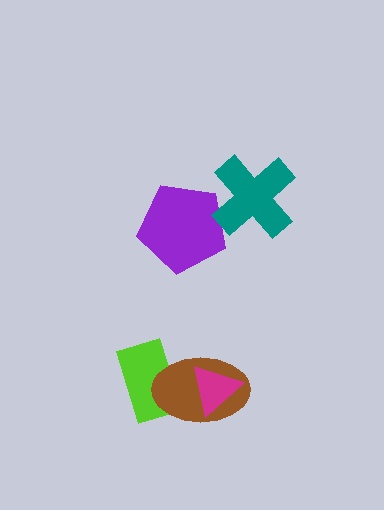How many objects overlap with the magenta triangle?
1 object overlaps with the magenta triangle.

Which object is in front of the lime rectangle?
The brown ellipse is in front of the lime rectangle.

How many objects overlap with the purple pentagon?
1 object overlaps with the purple pentagon.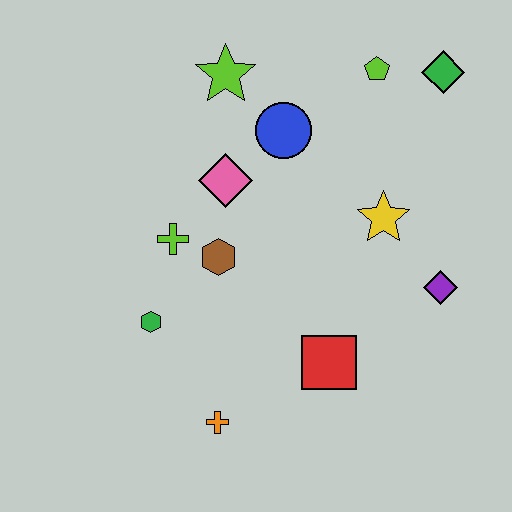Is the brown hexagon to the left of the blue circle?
Yes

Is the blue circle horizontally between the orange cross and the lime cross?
No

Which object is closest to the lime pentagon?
The green diamond is closest to the lime pentagon.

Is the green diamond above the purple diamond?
Yes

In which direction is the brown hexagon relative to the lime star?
The brown hexagon is below the lime star.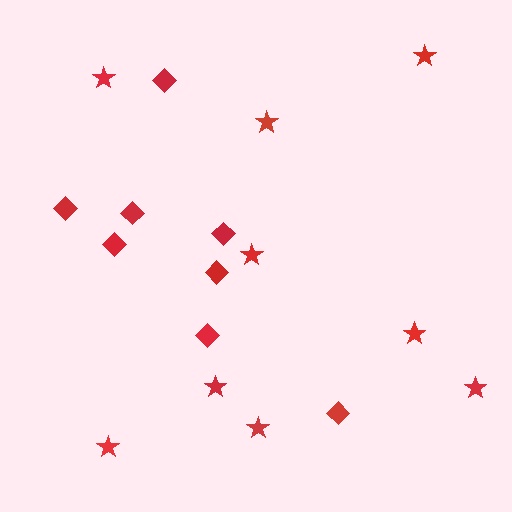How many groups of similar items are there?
There are 2 groups: one group of diamonds (8) and one group of stars (9).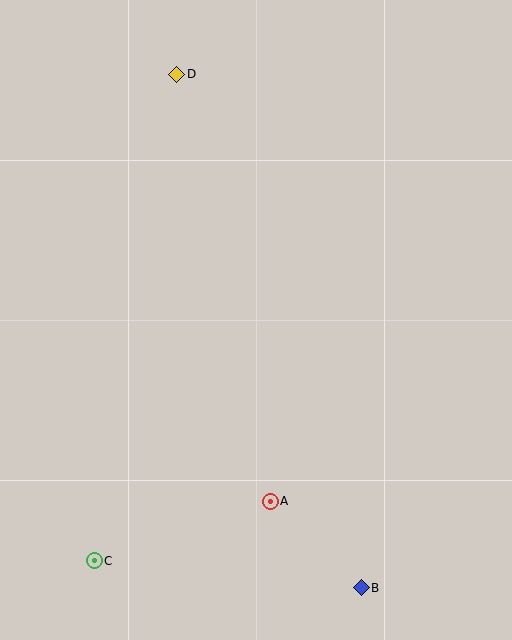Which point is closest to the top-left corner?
Point D is closest to the top-left corner.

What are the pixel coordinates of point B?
Point B is at (361, 588).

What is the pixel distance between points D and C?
The distance between D and C is 494 pixels.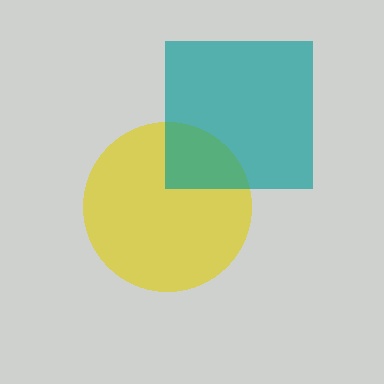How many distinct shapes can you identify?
There are 2 distinct shapes: a yellow circle, a teal square.